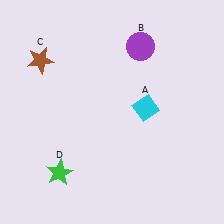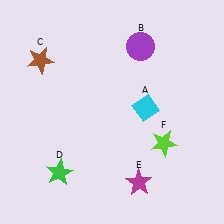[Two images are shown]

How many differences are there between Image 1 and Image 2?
There are 2 differences between the two images.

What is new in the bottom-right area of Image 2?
A magenta star (E) was added in the bottom-right area of Image 2.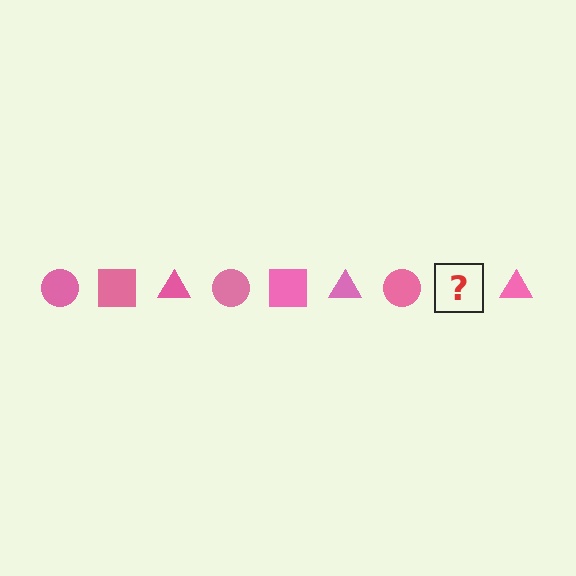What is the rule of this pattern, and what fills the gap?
The rule is that the pattern cycles through circle, square, triangle shapes in pink. The gap should be filled with a pink square.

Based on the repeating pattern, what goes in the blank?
The blank should be a pink square.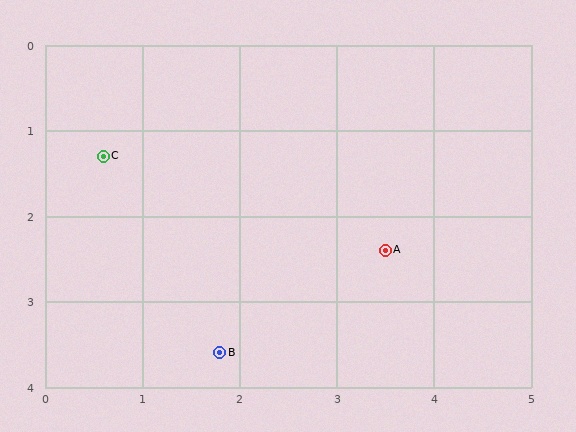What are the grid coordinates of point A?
Point A is at approximately (3.5, 2.4).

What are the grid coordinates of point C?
Point C is at approximately (0.6, 1.3).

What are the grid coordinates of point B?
Point B is at approximately (1.8, 3.6).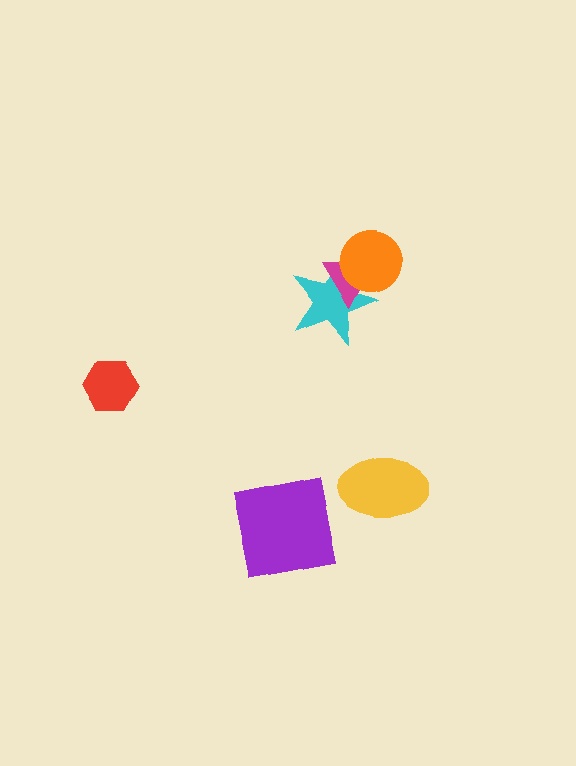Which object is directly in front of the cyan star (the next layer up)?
The magenta triangle is directly in front of the cyan star.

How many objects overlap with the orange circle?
2 objects overlap with the orange circle.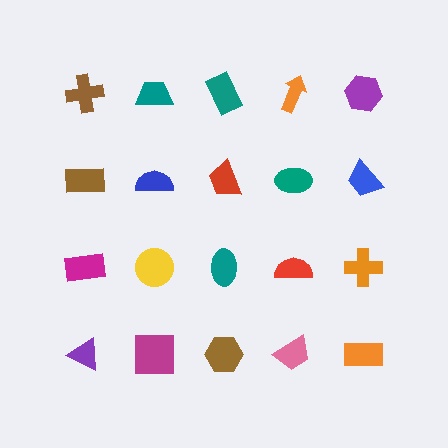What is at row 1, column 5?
A purple hexagon.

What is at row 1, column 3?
A teal rectangle.